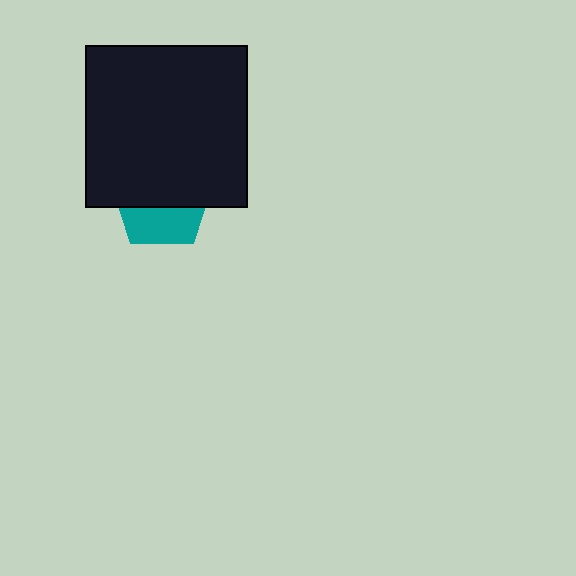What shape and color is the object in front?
The object in front is a black square.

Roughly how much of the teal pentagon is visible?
A small part of it is visible (roughly 40%).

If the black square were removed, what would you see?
You would see the complete teal pentagon.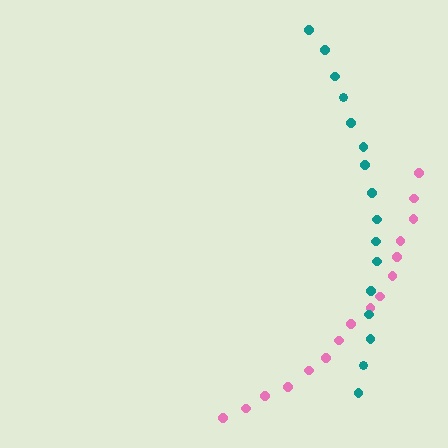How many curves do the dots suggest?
There are 2 distinct paths.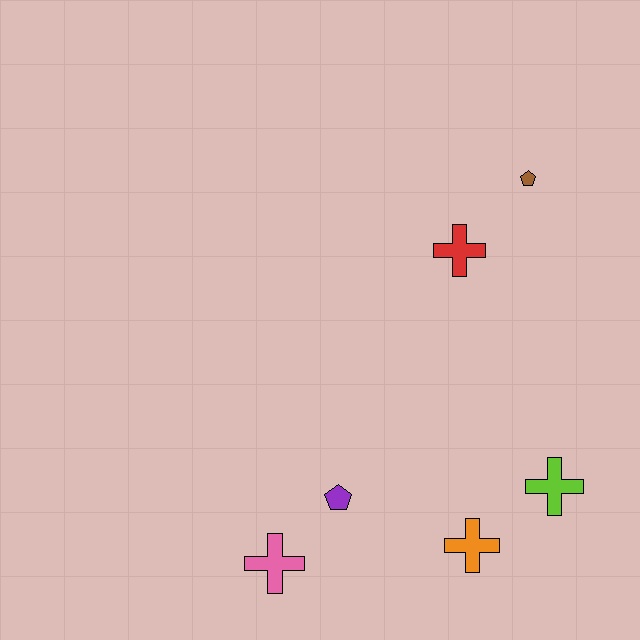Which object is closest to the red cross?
The brown pentagon is closest to the red cross.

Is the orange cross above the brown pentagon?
No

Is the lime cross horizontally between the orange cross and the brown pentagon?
No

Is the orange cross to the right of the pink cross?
Yes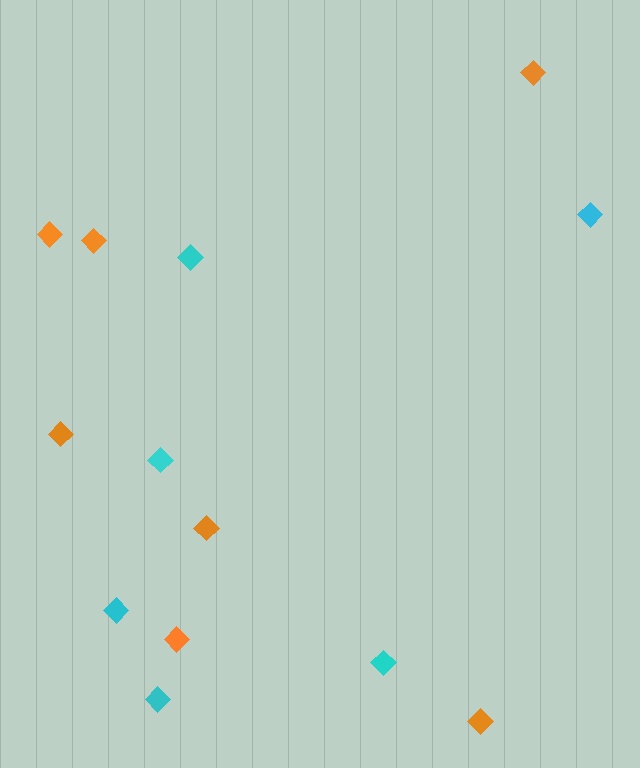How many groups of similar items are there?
There are 2 groups: one group of cyan diamonds (6) and one group of orange diamonds (7).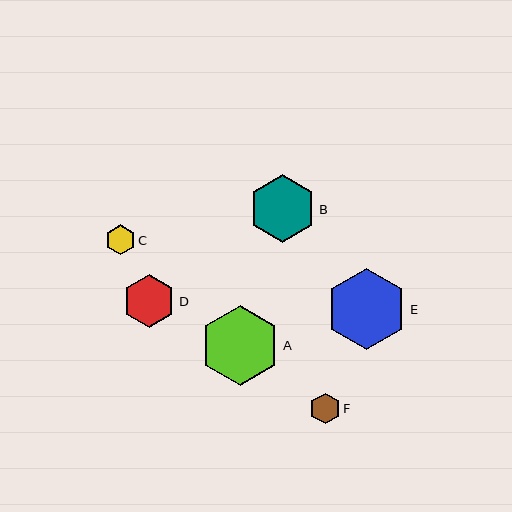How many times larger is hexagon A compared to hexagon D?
Hexagon A is approximately 1.5 times the size of hexagon D.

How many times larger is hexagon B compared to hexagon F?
Hexagon B is approximately 2.2 times the size of hexagon F.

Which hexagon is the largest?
Hexagon E is the largest with a size of approximately 81 pixels.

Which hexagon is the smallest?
Hexagon C is the smallest with a size of approximately 30 pixels.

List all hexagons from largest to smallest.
From largest to smallest: E, A, B, D, F, C.